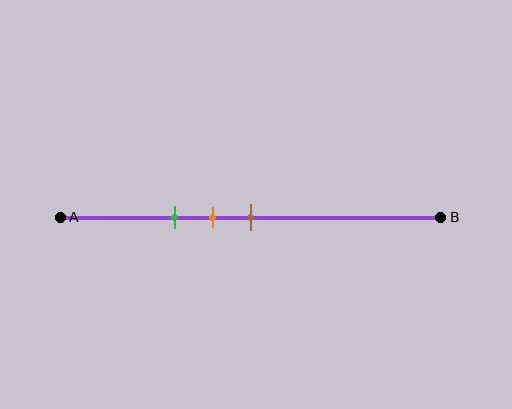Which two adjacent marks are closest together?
The orange and brown marks are the closest adjacent pair.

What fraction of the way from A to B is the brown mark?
The brown mark is approximately 50% (0.5) of the way from A to B.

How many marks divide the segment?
There are 3 marks dividing the segment.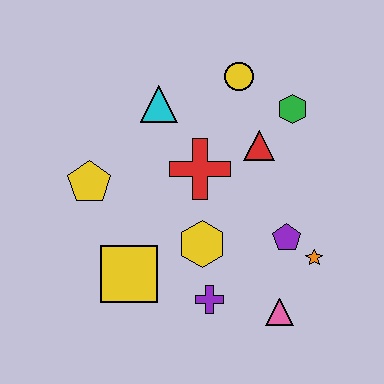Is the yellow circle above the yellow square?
Yes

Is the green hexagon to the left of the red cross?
No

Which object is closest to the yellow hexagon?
The purple cross is closest to the yellow hexagon.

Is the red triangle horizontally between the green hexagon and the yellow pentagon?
Yes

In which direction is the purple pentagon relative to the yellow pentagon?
The purple pentagon is to the right of the yellow pentagon.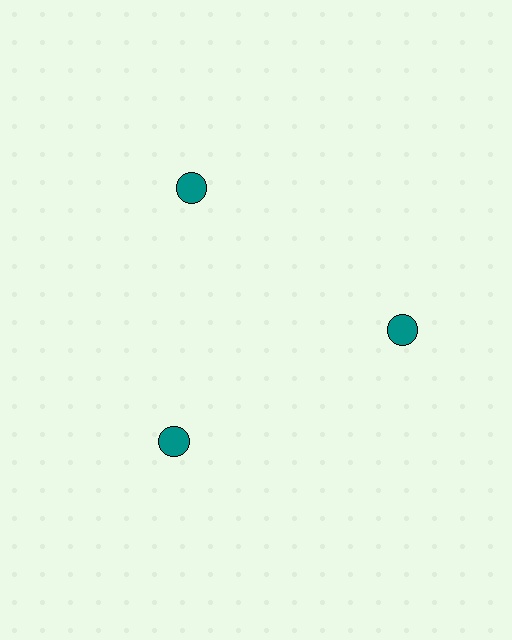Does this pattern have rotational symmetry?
Yes, this pattern has 3-fold rotational symmetry. It looks the same after rotating 120 degrees around the center.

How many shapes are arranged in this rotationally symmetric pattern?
There are 3 shapes, arranged in 3 groups of 1.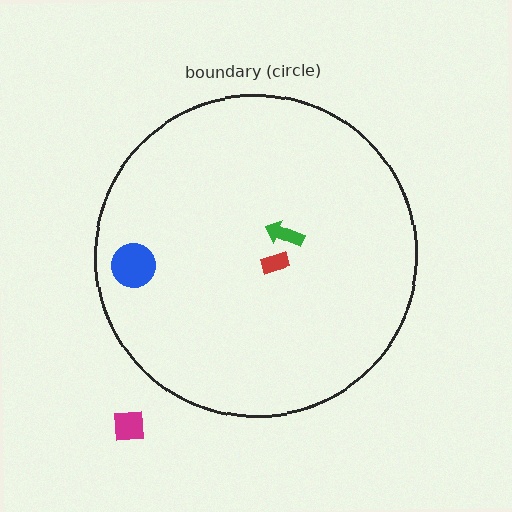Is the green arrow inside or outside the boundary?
Inside.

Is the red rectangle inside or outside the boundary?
Inside.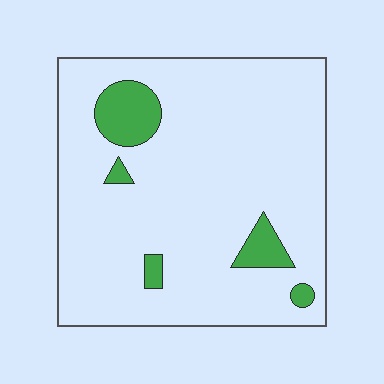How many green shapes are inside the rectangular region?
5.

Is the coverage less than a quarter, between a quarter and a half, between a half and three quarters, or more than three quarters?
Less than a quarter.